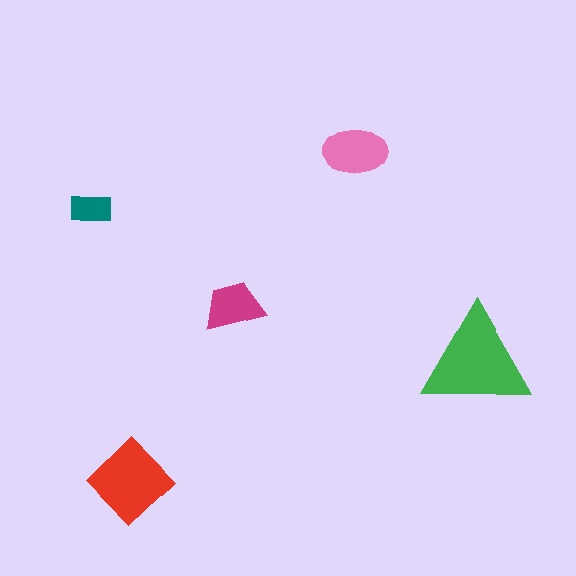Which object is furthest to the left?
The teal rectangle is leftmost.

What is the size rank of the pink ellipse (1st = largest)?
3rd.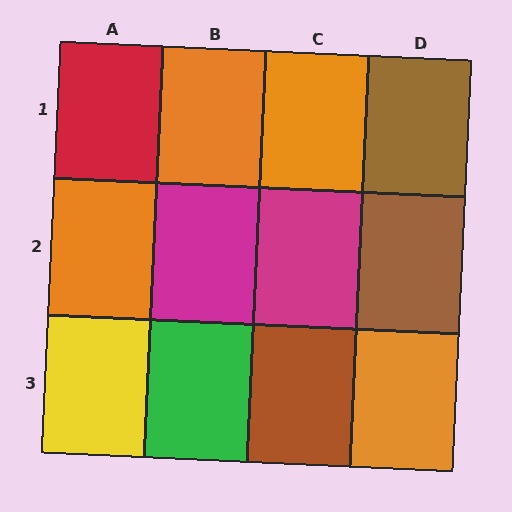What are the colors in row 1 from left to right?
Red, orange, orange, brown.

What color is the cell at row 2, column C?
Magenta.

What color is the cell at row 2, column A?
Orange.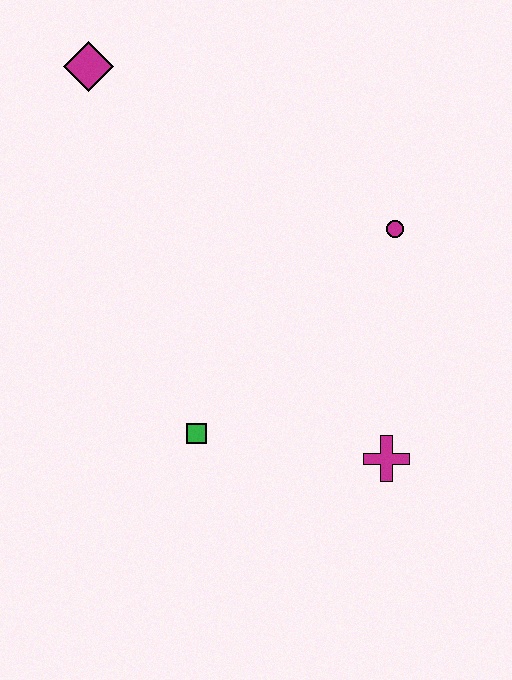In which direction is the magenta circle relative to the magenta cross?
The magenta circle is above the magenta cross.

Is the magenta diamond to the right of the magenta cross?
No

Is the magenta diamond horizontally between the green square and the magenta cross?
No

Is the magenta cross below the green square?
Yes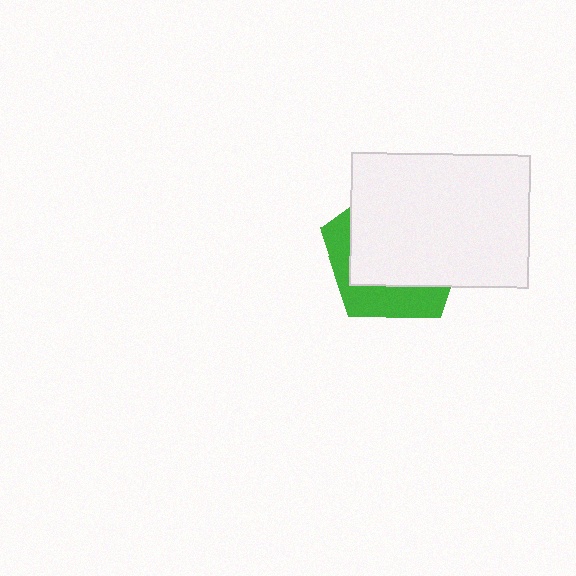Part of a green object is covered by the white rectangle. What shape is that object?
It is a pentagon.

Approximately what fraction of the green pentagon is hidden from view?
Roughly 69% of the green pentagon is hidden behind the white rectangle.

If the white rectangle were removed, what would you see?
You would see the complete green pentagon.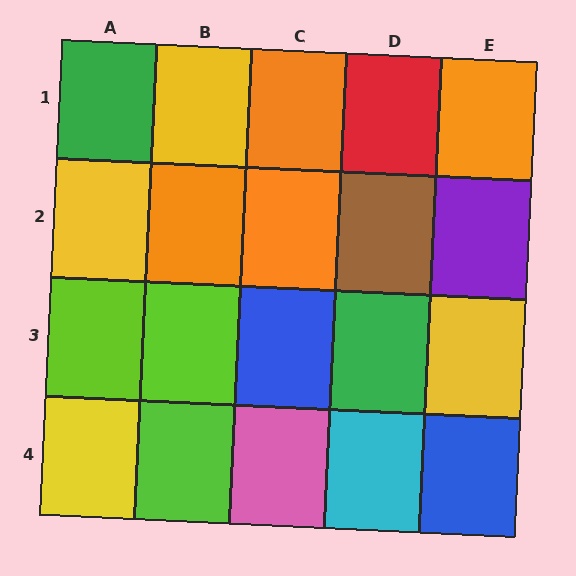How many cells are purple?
1 cell is purple.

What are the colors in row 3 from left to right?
Lime, lime, blue, green, yellow.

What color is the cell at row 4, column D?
Cyan.